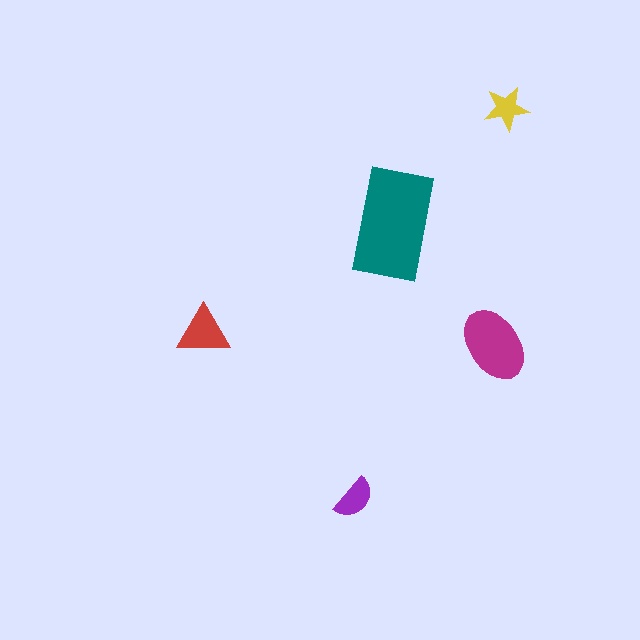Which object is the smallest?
The yellow star.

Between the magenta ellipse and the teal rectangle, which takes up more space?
The teal rectangle.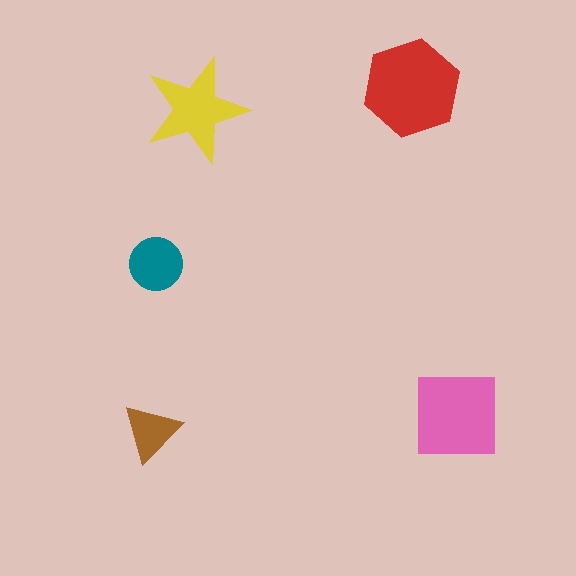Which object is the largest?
The red hexagon.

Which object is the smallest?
The brown triangle.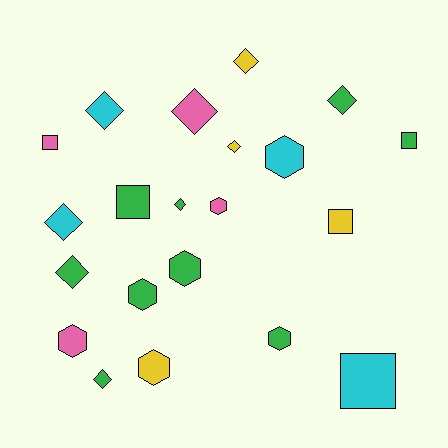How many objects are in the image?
There are 21 objects.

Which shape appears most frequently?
Diamond, with 9 objects.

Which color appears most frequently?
Green, with 9 objects.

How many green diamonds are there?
There are 4 green diamonds.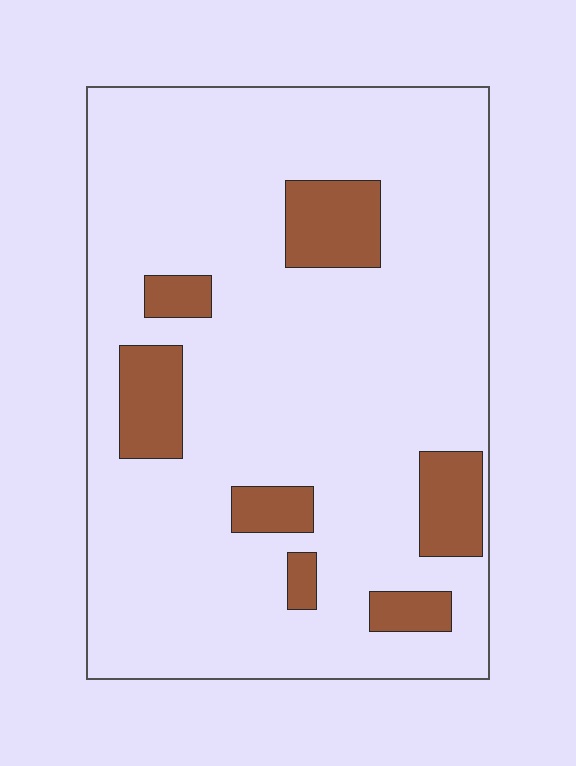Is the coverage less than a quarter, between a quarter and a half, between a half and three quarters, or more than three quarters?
Less than a quarter.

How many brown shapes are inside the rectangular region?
7.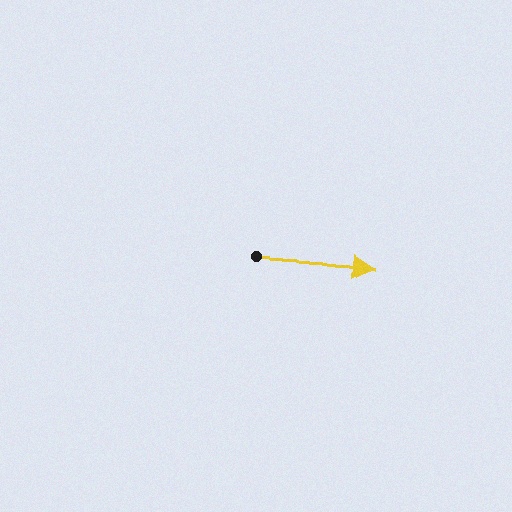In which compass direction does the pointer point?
East.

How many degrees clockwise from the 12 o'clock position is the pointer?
Approximately 94 degrees.